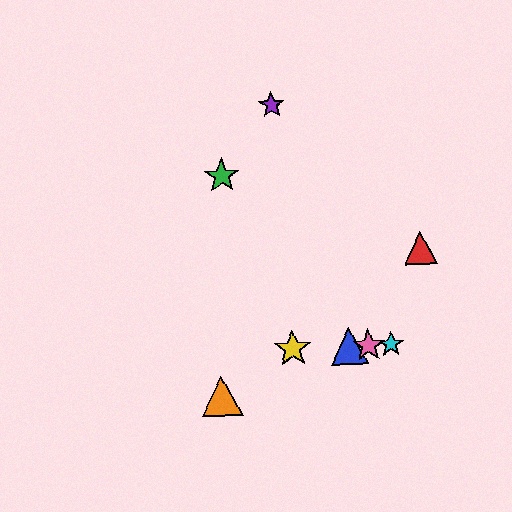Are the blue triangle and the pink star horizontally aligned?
Yes, both are at y≈346.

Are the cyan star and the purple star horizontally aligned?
No, the cyan star is at y≈344 and the purple star is at y≈105.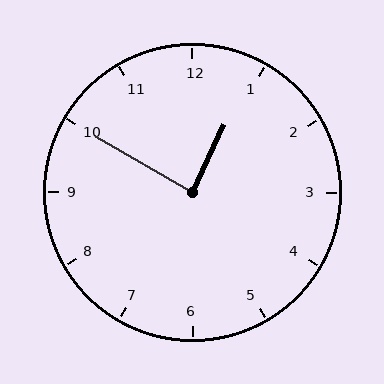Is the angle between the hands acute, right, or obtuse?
It is right.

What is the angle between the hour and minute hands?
Approximately 85 degrees.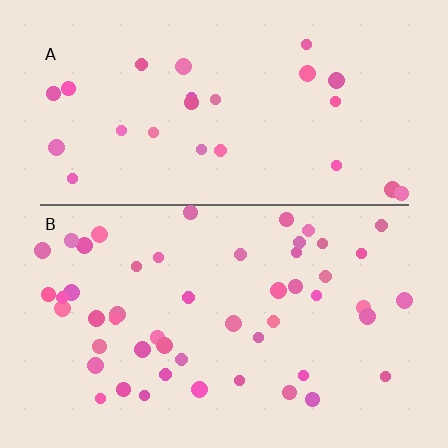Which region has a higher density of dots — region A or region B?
B (the bottom).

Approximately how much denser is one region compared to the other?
Approximately 2.0× — region B over region A.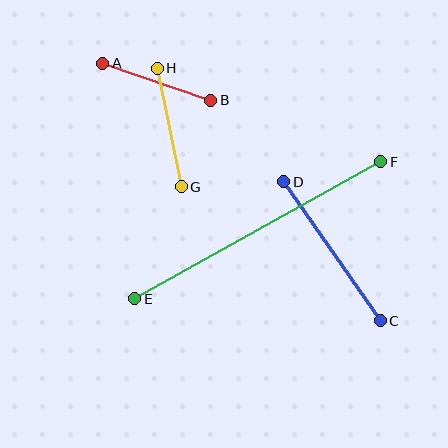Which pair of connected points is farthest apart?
Points E and F are farthest apart.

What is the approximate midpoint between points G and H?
The midpoint is at approximately (169, 128) pixels.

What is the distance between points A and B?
The distance is approximately 114 pixels.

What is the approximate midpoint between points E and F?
The midpoint is at approximately (258, 230) pixels.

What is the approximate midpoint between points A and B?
The midpoint is at approximately (157, 82) pixels.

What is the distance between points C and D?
The distance is approximately 169 pixels.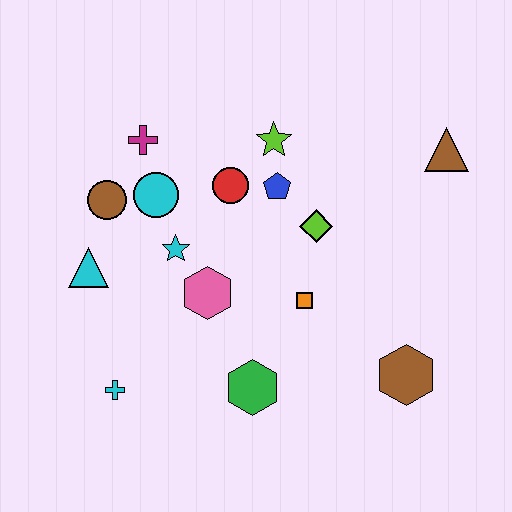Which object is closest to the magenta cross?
The cyan circle is closest to the magenta cross.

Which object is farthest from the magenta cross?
The brown hexagon is farthest from the magenta cross.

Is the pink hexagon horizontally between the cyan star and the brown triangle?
Yes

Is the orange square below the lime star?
Yes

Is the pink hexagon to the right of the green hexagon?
No